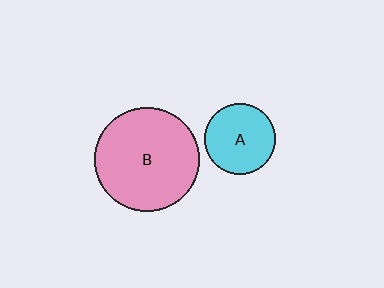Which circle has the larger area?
Circle B (pink).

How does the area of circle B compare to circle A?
Approximately 2.2 times.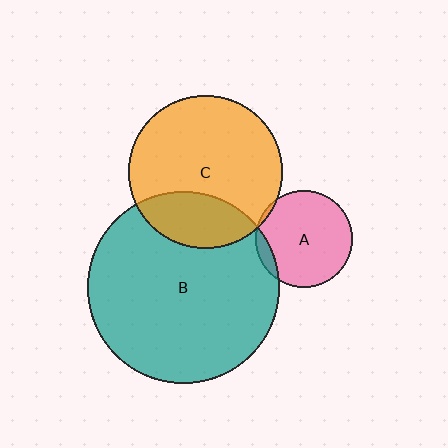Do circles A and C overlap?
Yes.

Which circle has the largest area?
Circle B (teal).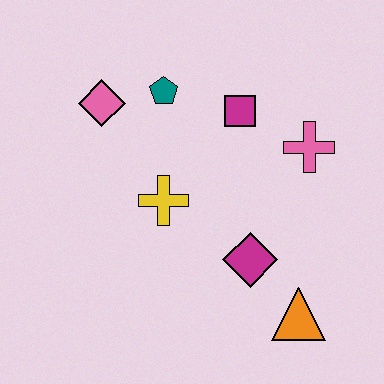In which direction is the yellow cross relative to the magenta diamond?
The yellow cross is to the left of the magenta diamond.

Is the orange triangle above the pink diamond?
No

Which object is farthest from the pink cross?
The pink diamond is farthest from the pink cross.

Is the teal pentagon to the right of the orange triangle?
No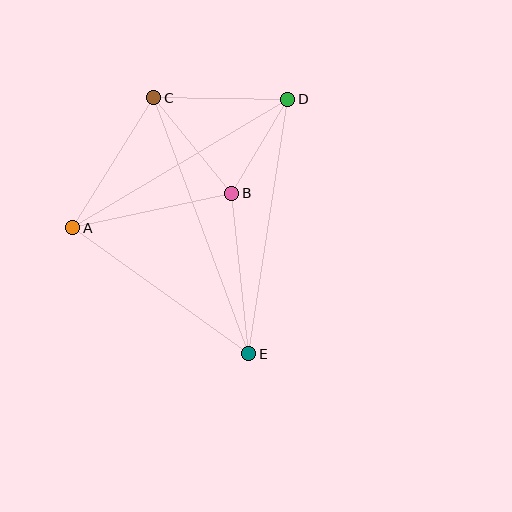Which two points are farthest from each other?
Points C and E are farthest from each other.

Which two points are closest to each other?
Points B and D are closest to each other.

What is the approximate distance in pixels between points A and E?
The distance between A and E is approximately 217 pixels.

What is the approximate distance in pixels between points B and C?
The distance between B and C is approximately 123 pixels.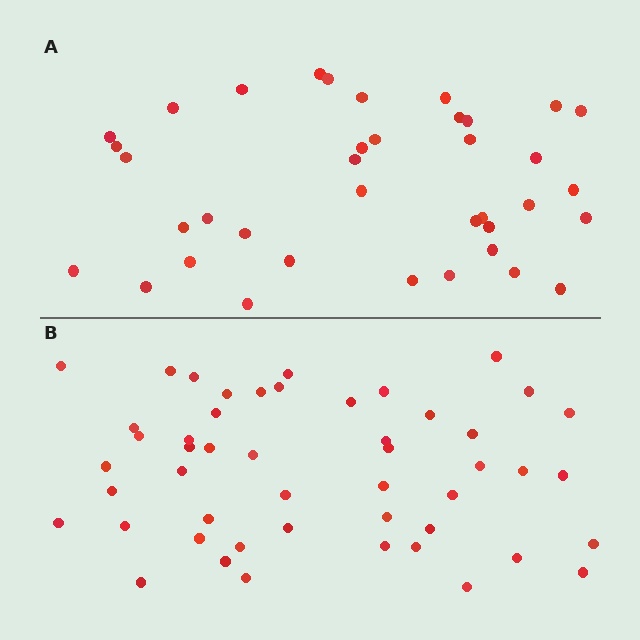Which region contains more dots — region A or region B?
Region B (the bottom region) has more dots.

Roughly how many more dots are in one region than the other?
Region B has roughly 12 or so more dots than region A.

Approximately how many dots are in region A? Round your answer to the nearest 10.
About 40 dots. (The exact count is 38, which rounds to 40.)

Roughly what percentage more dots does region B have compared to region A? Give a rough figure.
About 30% more.